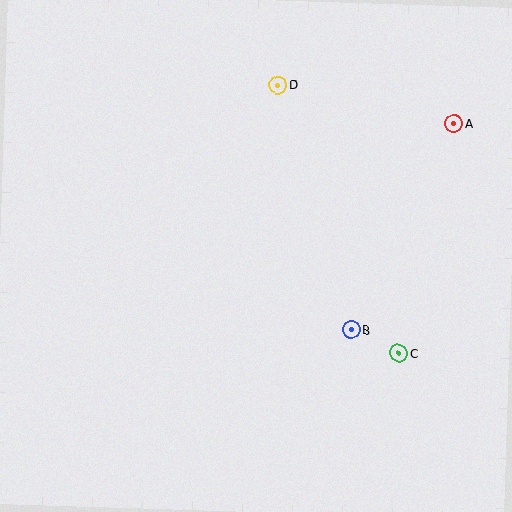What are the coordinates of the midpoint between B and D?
The midpoint between B and D is at (315, 207).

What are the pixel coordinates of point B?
Point B is at (351, 330).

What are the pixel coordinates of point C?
Point C is at (399, 353).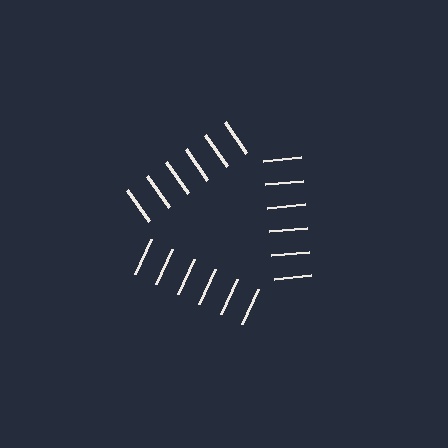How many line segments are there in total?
18 — 6 along each of the 3 edges.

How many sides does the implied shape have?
3 sides — the line-ends trace a triangle.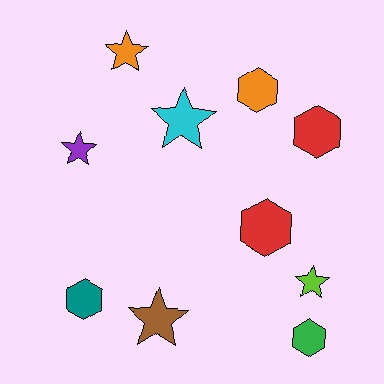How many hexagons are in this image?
There are 5 hexagons.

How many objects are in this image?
There are 10 objects.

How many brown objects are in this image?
There is 1 brown object.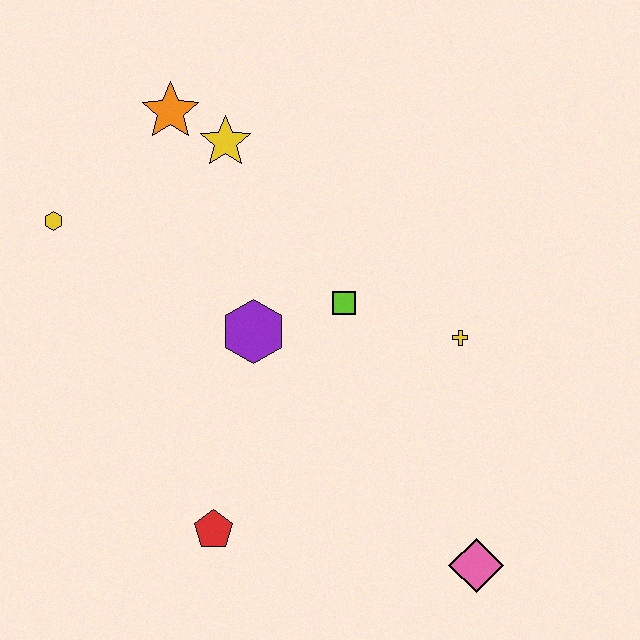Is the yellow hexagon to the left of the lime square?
Yes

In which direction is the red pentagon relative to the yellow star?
The red pentagon is below the yellow star.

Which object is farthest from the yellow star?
The pink diamond is farthest from the yellow star.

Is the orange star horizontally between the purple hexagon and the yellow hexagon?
Yes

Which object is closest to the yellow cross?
The lime square is closest to the yellow cross.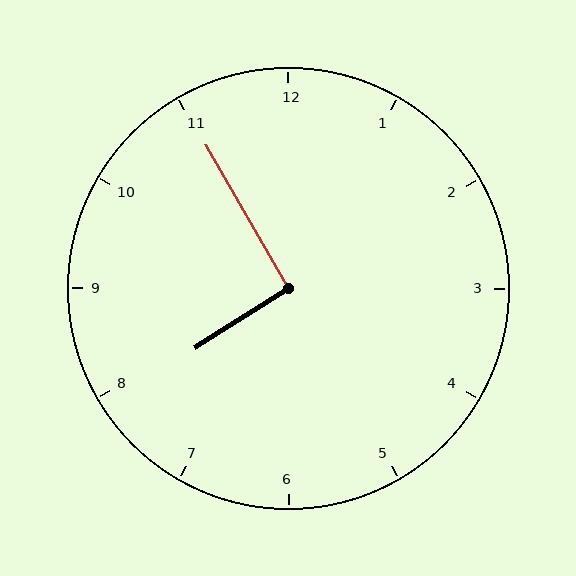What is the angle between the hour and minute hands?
Approximately 92 degrees.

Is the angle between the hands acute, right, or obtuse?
It is right.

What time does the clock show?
7:55.